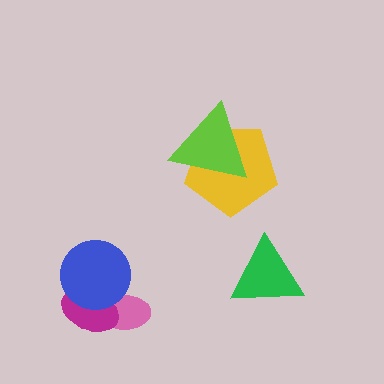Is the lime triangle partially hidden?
No, no other shape covers it.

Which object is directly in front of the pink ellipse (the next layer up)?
The magenta ellipse is directly in front of the pink ellipse.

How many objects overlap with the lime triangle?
1 object overlaps with the lime triangle.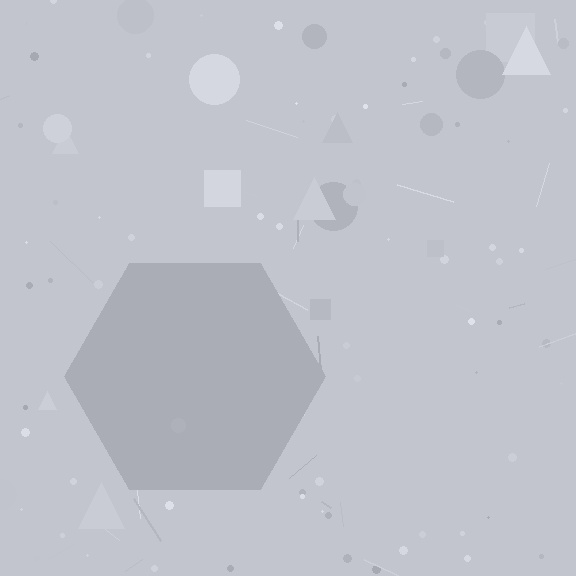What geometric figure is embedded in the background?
A hexagon is embedded in the background.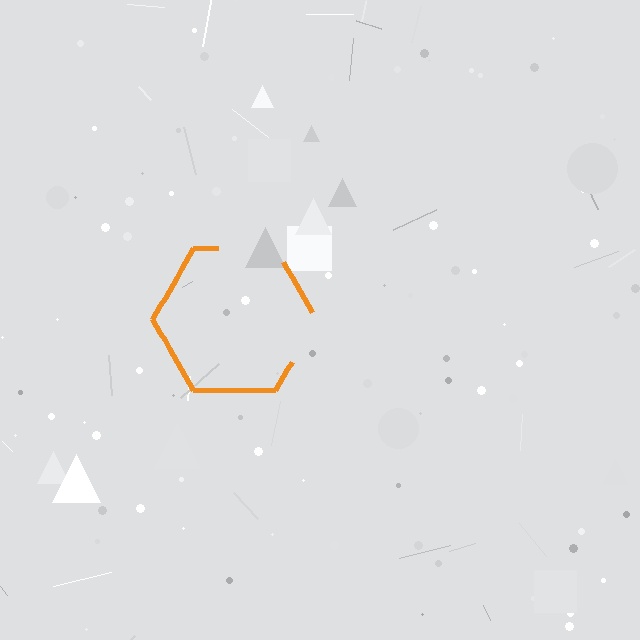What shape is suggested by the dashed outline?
The dashed outline suggests a hexagon.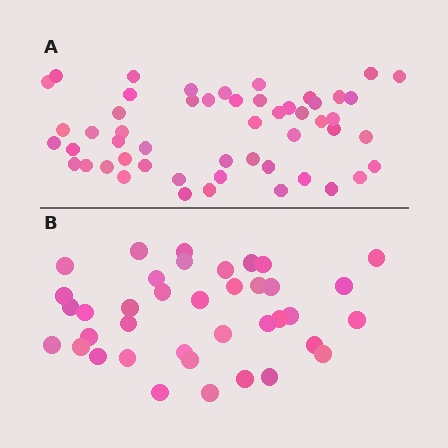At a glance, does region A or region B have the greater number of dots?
Region A (the top region) has more dots.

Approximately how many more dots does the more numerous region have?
Region A has approximately 15 more dots than region B.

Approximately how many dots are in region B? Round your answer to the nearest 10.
About 40 dots. (The exact count is 38, which rounds to 40.)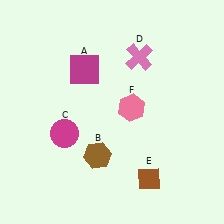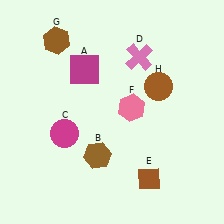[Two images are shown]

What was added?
A brown hexagon (G), a brown circle (H) were added in Image 2.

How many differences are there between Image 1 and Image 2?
There are 2 differences between the two images.